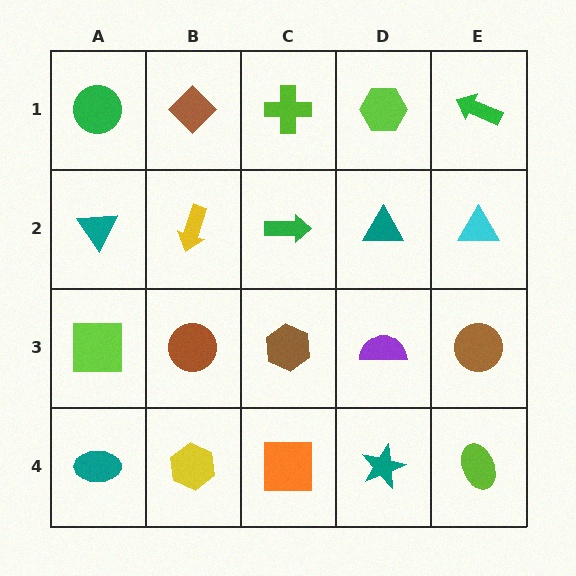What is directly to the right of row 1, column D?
A green arrow.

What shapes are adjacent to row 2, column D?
A lime hexagon (row 1, column D), a purple semicircle (row 3, column D), a green arrow (row 2, column C), a cyan triangle (row 2, column E).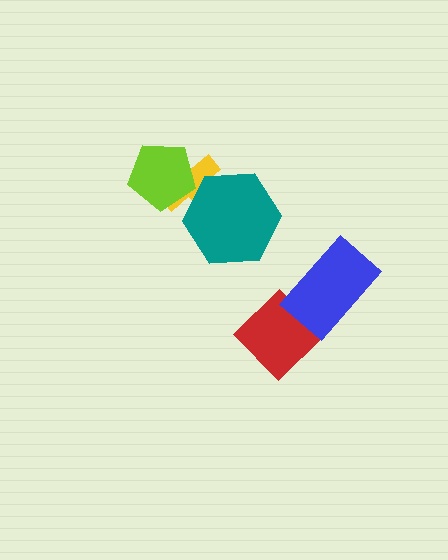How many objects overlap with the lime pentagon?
1 object overlaps with the lime pentagon.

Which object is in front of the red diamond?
The blue rectangle is in front of the red diamond.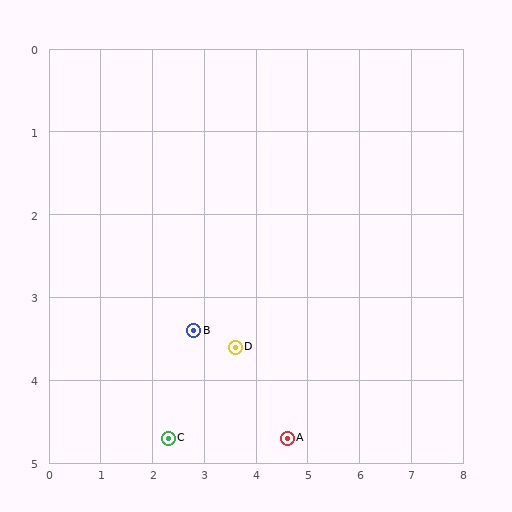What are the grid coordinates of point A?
Point A is at approximately (4.6, 4.7).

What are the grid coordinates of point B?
Point B is at approximately (2.8, 3.4).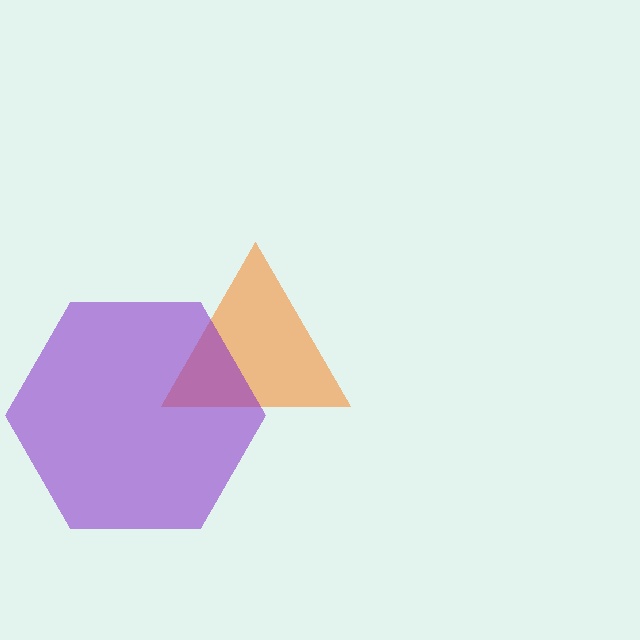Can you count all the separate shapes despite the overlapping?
Yes, there are 2 separate shapes.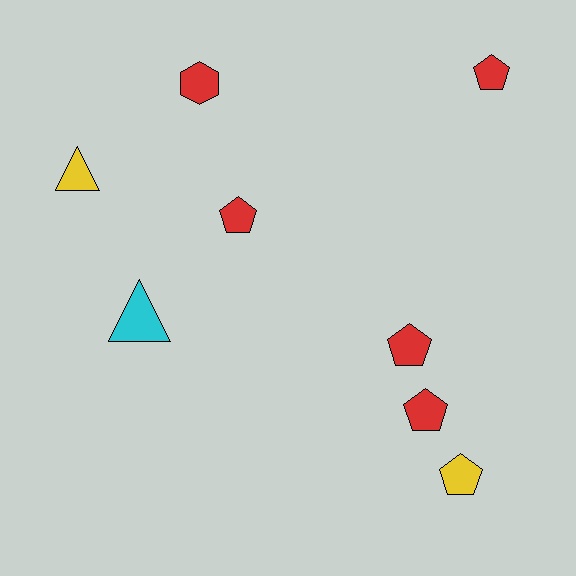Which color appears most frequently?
Red, with 5 objects.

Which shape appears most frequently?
Pentagon, with 5 objects.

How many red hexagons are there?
There is 1 red hexagon.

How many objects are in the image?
There are 8 objects.